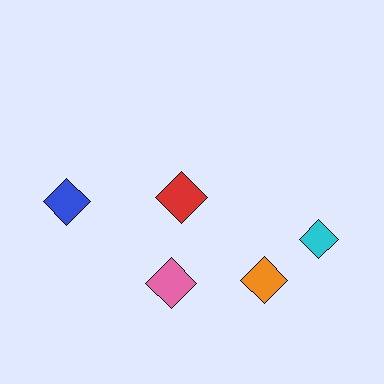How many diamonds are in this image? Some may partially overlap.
There are 5 diamonds.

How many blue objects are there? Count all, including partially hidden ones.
There is 1 blue object.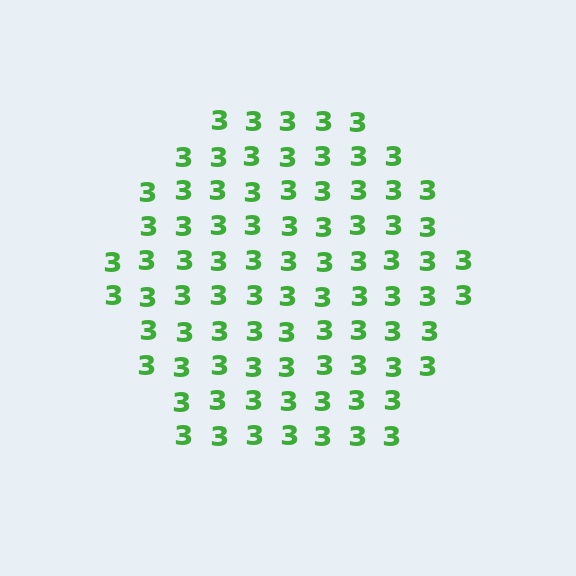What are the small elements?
The small elements are digit 3's.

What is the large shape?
The large shape is a hexagon.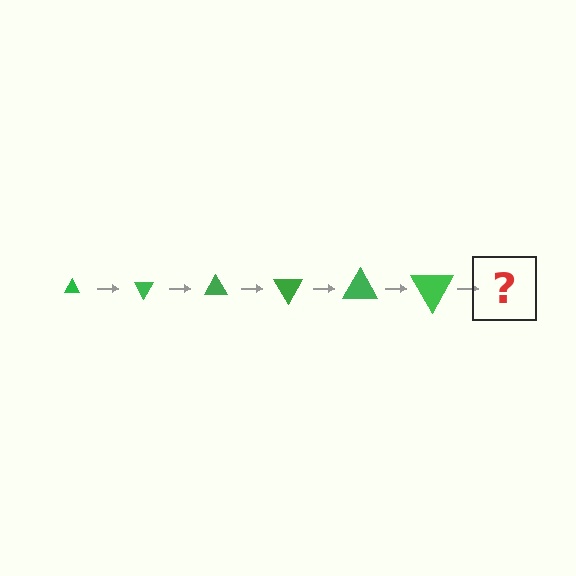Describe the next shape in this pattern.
It should be a triangle, larger than the previous one and rotated 360 degrees from the start.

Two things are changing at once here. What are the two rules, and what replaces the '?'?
The two rules are that the triangle grows larger each step and it rotates 60 degrees each step. The '?' should be a triangle, larger than the previous one and rotated 360 degrees from the start.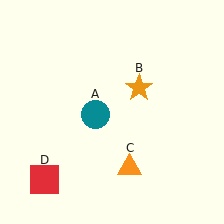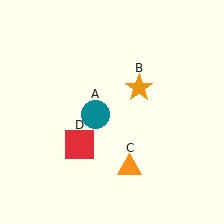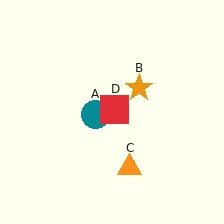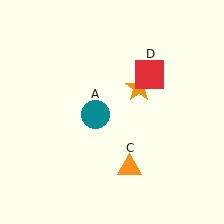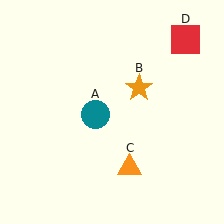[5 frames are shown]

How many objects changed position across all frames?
1 object changed position: red square (object D).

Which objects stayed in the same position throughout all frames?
Teal circle (object A) and orange star (object B) and orange triangle (object C) remained stationary.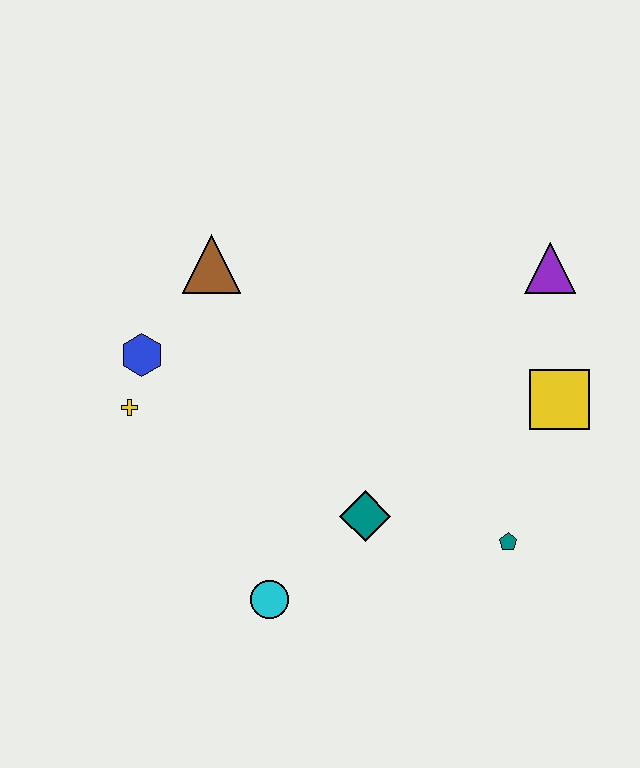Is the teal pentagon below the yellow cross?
Yes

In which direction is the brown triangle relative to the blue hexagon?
The brown triangle is above the blue hexagon.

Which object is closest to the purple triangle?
The yellow square is closest to the purple triangle.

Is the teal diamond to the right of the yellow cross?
Yes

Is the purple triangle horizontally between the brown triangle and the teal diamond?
No